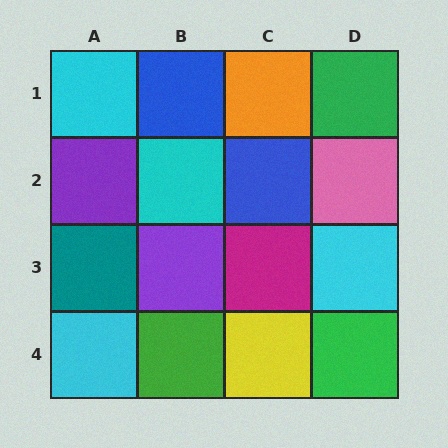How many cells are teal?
1 cell is teal.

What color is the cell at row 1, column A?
Cyan.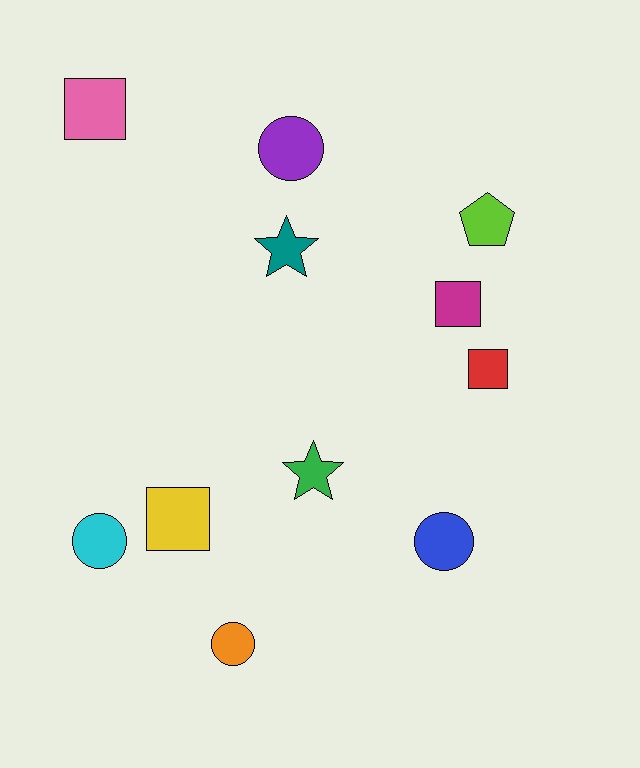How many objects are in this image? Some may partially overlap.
There are 11 objects.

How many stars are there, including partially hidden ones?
There are 2 stars.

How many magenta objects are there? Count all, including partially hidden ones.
There is 1 magenta object.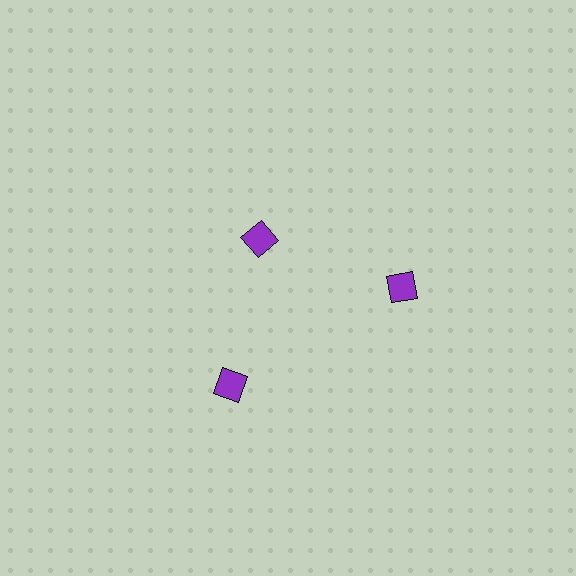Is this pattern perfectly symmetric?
No. The 3 purple diamonds are arranged in a ring, but one element near the 11 o'clock position is pulled inward toward the center, breaking the 3-fold rotational symmetry.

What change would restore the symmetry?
The symmetry would be restored by moving it outward, back onto the ring so that all 3 diamonds sit at equal angles and equal distance from the center.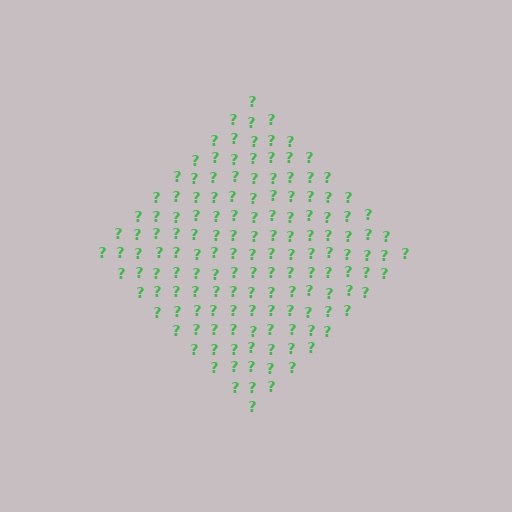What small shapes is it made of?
It is made of small question marks.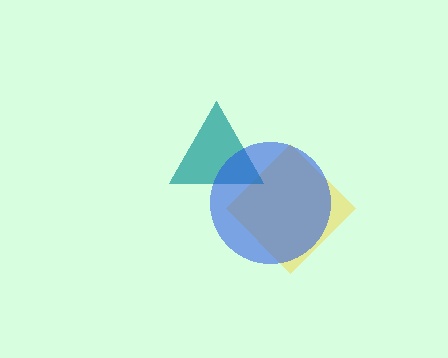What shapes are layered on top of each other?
The layered shapes are: a yellow diamond, a teal triangle, a blue circle.